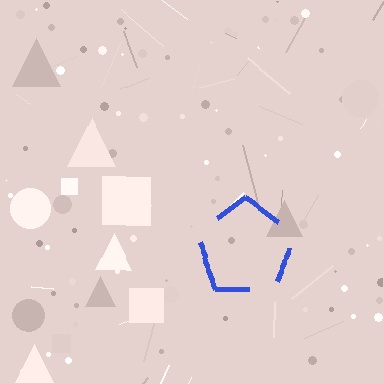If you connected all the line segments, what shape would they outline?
They would outline a pentagon.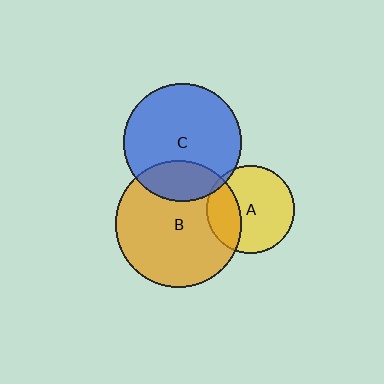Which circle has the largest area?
Circle B (orange).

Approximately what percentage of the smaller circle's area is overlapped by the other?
Approximately 5%.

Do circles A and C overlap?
Yes.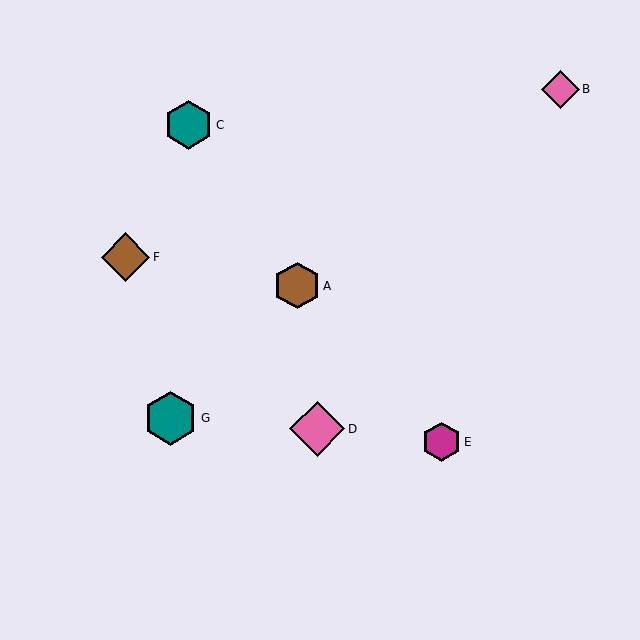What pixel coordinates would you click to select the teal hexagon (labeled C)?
Click at (189, 125) to select the teal hexagon C.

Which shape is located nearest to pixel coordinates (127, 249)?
The brown diamond (labeled F) at (126, 257) is nearest to that location.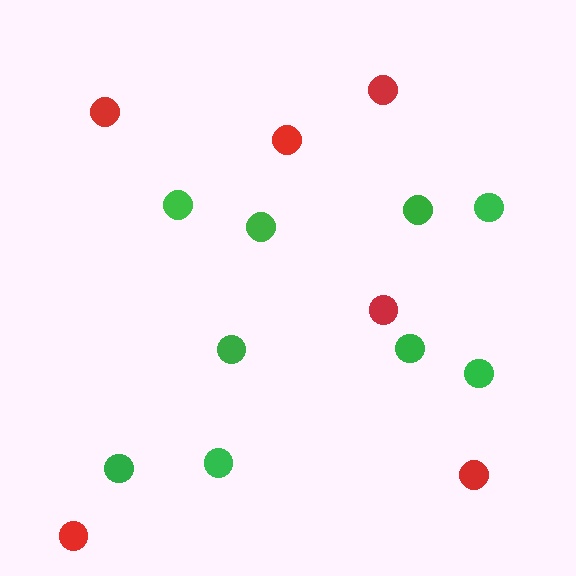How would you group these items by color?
There are 2 groups: one group of green circles (9) and one group of red circles (6).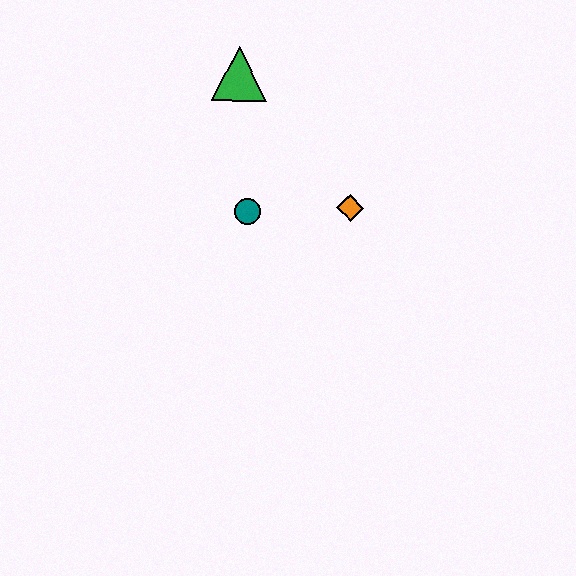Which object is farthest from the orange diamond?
The green triangle is farthest from the orange diamond.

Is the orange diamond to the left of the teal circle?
No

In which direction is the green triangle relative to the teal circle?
The green triangle is above the teal circle.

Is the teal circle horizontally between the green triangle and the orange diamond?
Yes